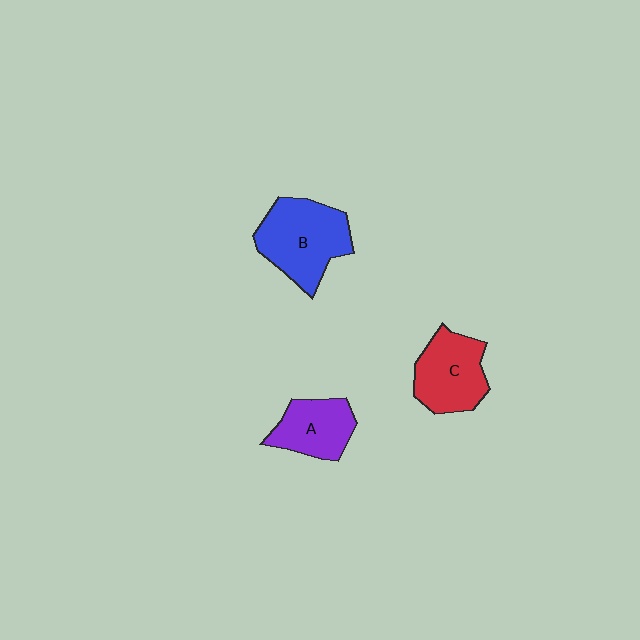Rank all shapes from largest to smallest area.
From largest to smallest: B (blue), C (red), A (purple).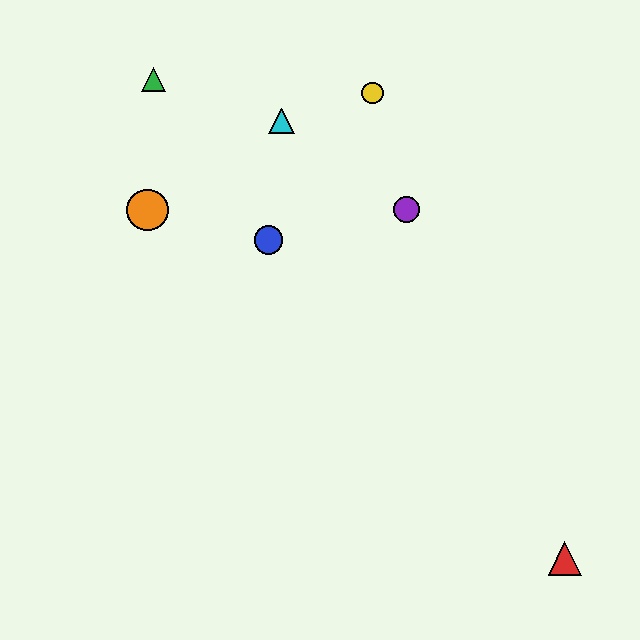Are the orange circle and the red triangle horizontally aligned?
No, the orange circle is at y≈210 and the red triangle is at y≈559.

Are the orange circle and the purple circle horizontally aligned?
Yes, both are at y≈210.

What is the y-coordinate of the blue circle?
The blue circle is at y≈240.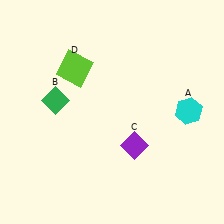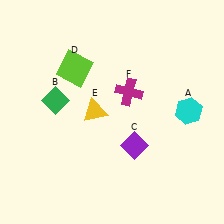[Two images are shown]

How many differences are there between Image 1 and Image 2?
There are 2 differences between the two images.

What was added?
A yellow triangle (E), a magenta cross (F) were added in Image 2.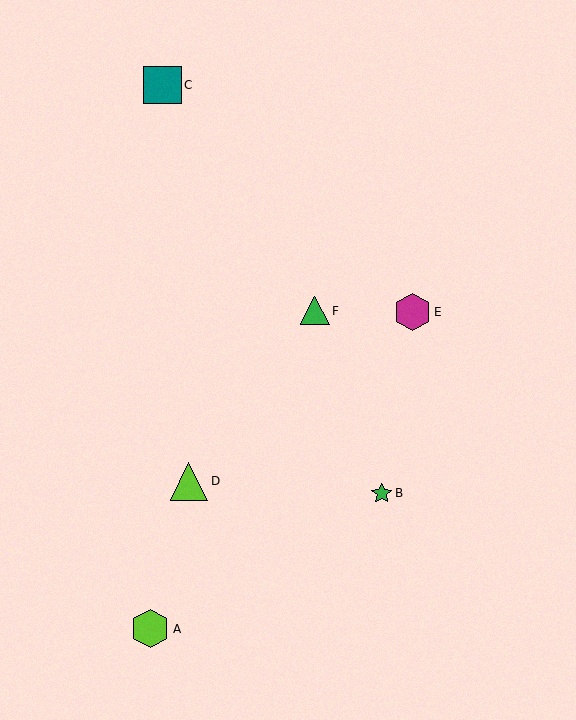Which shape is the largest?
The lime hexagon (labeled A) is the largest.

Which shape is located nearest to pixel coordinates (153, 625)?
The lime hexagon (labeled A) at (150, 629) is nearest to that location.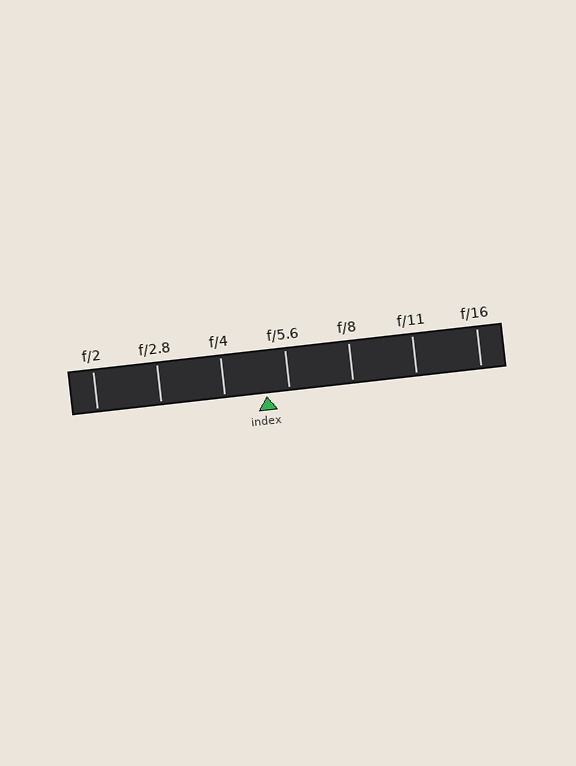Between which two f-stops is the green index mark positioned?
The index mark is between f/4 and f/5.6.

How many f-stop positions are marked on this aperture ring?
There are 7 f-stop positions marked.